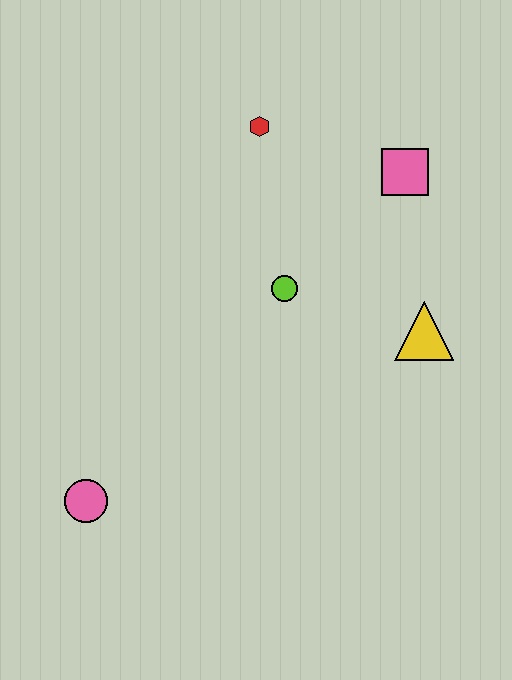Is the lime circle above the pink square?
No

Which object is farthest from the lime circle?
The pink circle is farthest from the lime circle.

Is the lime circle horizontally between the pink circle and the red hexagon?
No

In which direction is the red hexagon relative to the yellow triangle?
The red hexagon is above the yellow triangle.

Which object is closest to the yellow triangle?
The lime circle is closest to the yellow triangle.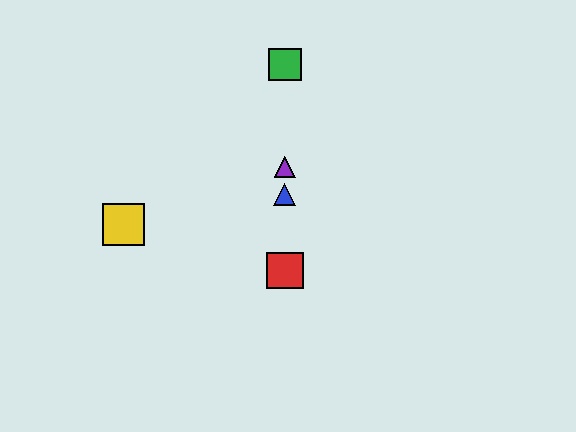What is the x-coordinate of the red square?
The red square is at x≈285.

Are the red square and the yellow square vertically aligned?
No, the red square is at x≈285 and the yellow square is at x≈123.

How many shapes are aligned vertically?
4 shapes (the red square, the blue triangle, the green square, the purple triangle) are aligned vertically.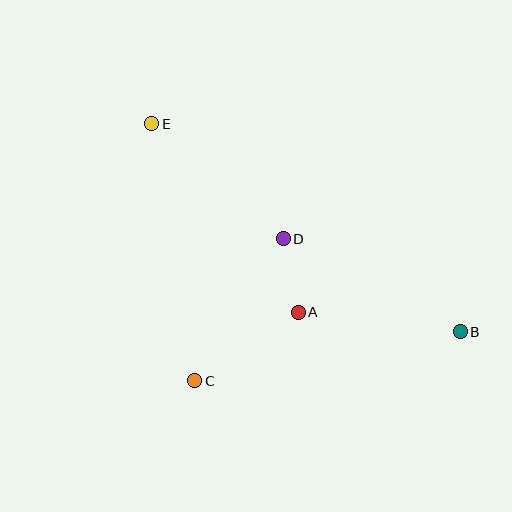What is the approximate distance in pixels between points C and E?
The distance between C and E is approximately 261 pixels.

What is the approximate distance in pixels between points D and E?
The distance between D and E is approximately 175 pixels.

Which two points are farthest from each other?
Points B and E are farthest from each other.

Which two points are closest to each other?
Points A and D are closest to each other.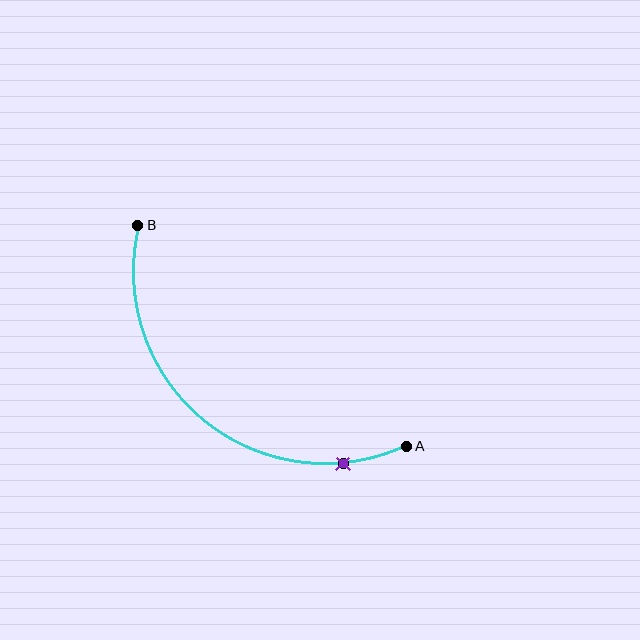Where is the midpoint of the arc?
The arc midpoint is the point on the curve farthest from the straight line joining A and B. It sits below and to the left of that line.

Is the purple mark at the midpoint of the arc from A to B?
No. The purple mark lies on the arc but is closer to endpoint A. The arc midpoint would be at the point on the curve equidistant along the arc from both A and B.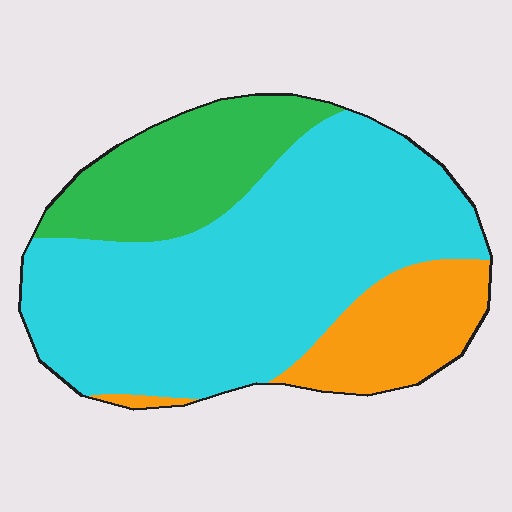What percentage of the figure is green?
Green takes up about one fifth (1/5) of the figure.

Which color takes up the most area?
Cyan, at roughly 65%.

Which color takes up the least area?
Orange, at roughly 15%.